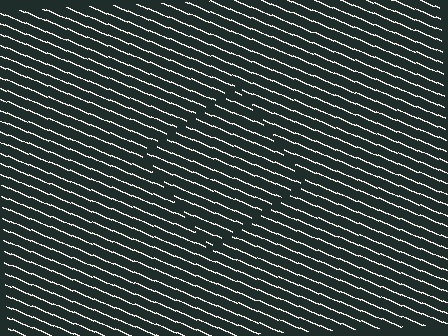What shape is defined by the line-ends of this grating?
An illusory square. The interior of the shape contains the same grating, shifted by half a period — the contour is defined by the phase discontinuity where line-ends from the inner and outer gratings abut.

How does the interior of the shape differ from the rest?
The interior of the shape contains the same grating, shifted by half a period — the contour is defined by the phase discontinuity where line-ends from the inner and outer gratings abut.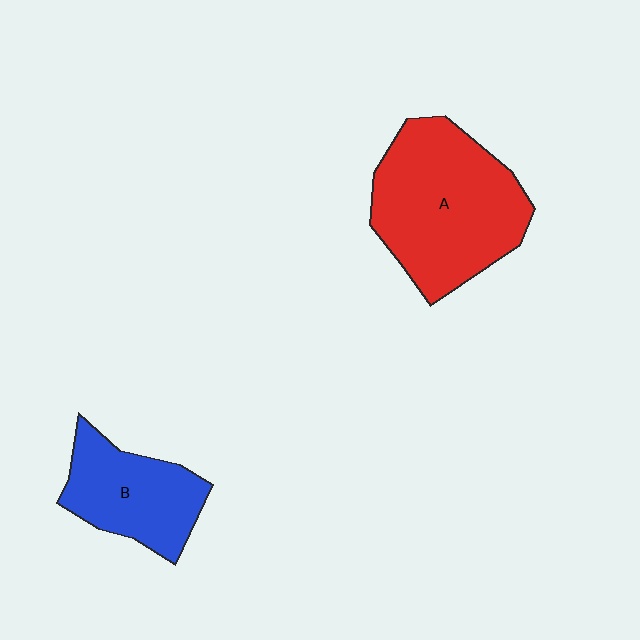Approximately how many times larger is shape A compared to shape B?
Approximately 1.7 times.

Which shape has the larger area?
Shape A (red).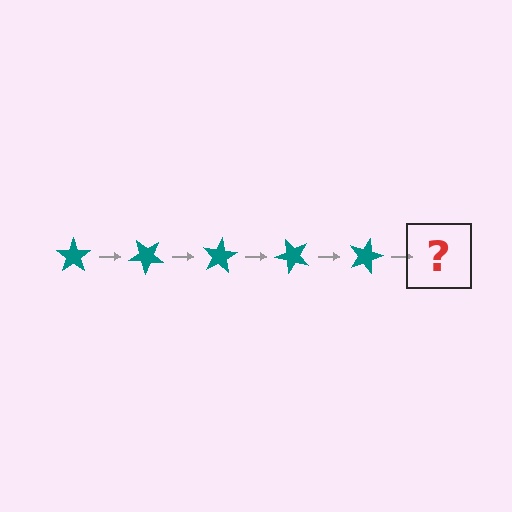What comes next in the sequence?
The next element should be a teal star rotated 200 degrees.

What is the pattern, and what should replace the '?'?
The pattern is that the star rotates 40 degrees each step. The '?' should be a teal star rotated 200 degrees.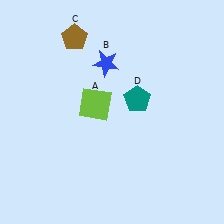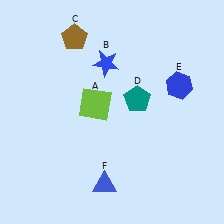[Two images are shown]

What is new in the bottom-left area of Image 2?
A blue triangle (F) was added in the bottom-left area of Image 2.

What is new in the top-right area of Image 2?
A blue hexagon (E) was added in the top-right area of Image 2.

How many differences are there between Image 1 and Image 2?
There are 2 differences between the two images.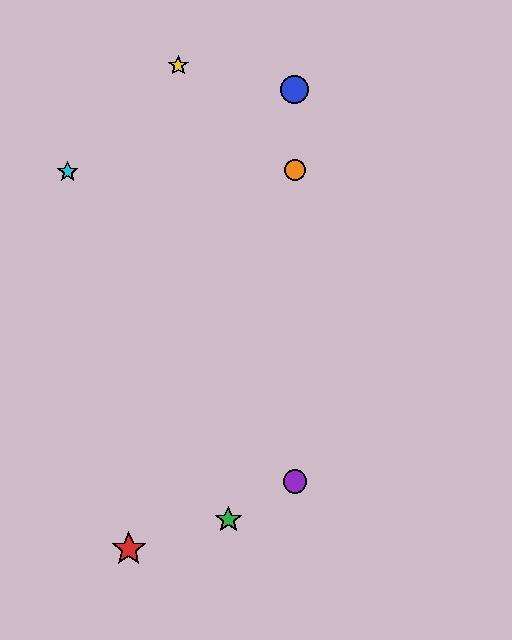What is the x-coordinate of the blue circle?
The blue circle is at x≈295.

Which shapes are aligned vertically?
The blue circle, the purple circle, the orange circle are aligned vertically.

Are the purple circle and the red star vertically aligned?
No, the purple circle is at x≈295 and the red star is at x≈129.